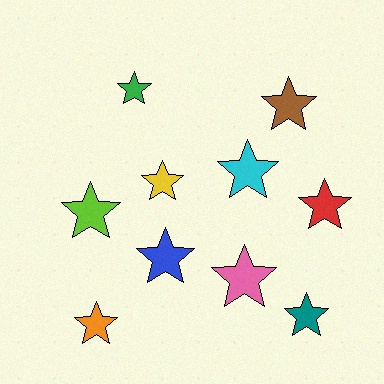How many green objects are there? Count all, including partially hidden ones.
There is 1 green object.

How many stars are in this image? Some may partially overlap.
There are 10 stars.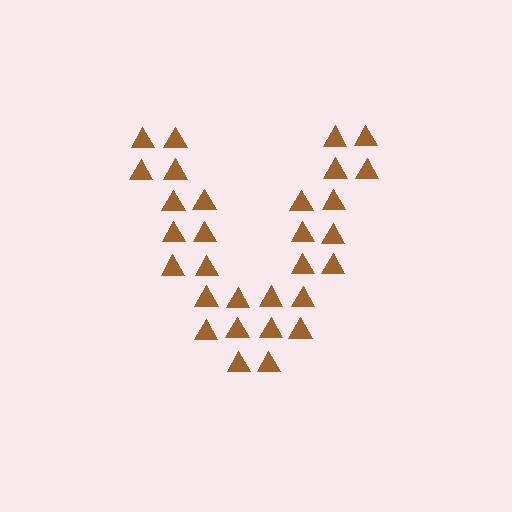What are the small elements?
The small elements are triangles.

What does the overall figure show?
The overall figure shows the letter V.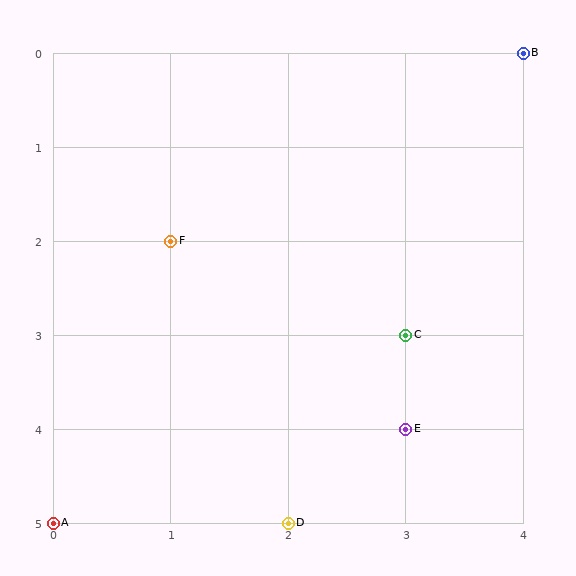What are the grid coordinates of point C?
Point C is at grid coordinates (3, 3).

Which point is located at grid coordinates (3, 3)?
Point C is at (3, 3).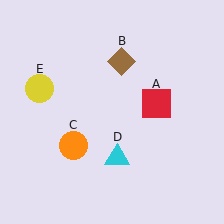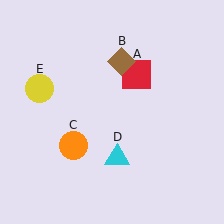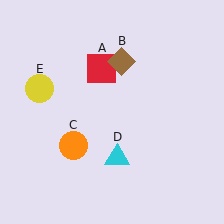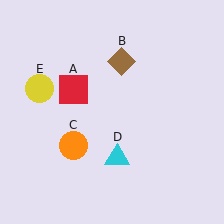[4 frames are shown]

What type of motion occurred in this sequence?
The red square (object A) rotated counterclockwise around the center of the scene.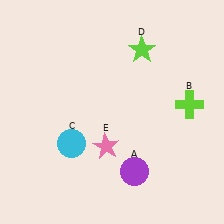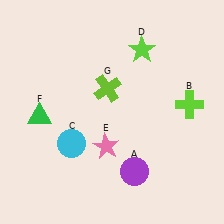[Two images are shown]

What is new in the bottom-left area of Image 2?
A green triangle (F) was added in the bottom-left area of Image 2.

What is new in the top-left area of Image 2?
A lime cross (G) was added in the top-left area of Image 2.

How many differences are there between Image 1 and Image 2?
There are 2 differences between the two images.